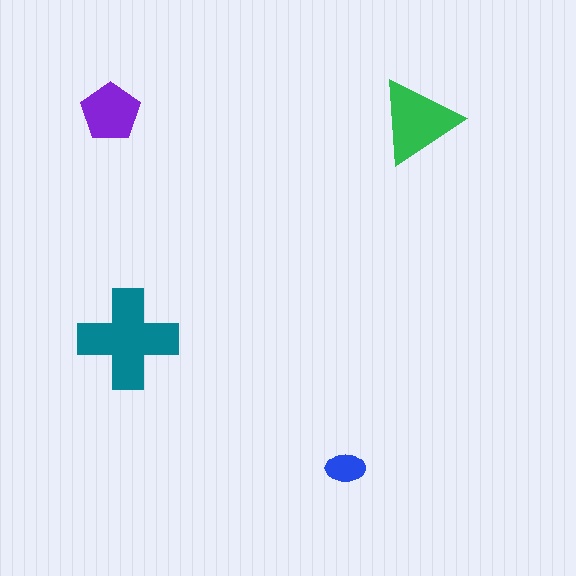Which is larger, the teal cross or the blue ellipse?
The teal cross.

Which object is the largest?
The teal cross.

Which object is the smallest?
The blue ellipse.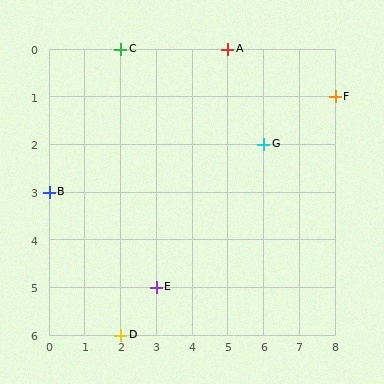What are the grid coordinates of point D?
Point D is at grid coordinates (2, 6).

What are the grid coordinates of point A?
Point A is at grid coordinates (5, 0).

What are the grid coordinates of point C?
Point C is at grid coordinates (2, 0).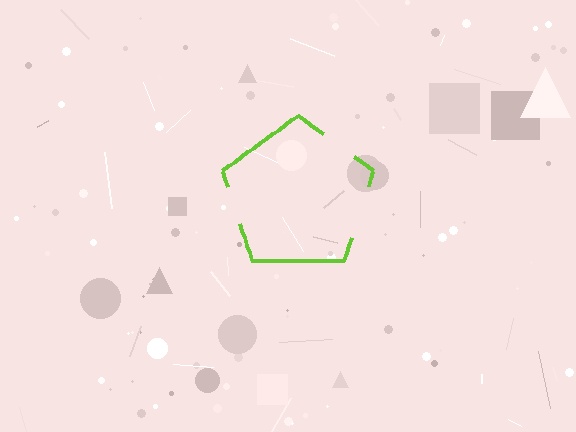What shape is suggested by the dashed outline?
The dashed outline suggests a pentagon.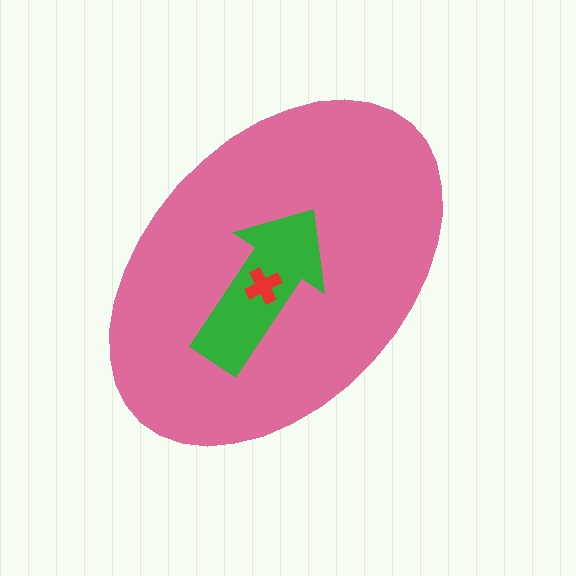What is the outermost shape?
The pink ellipse.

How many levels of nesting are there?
3.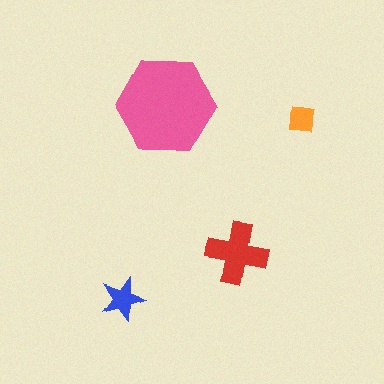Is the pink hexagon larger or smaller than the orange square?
Larger.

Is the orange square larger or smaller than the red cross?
Smaller.